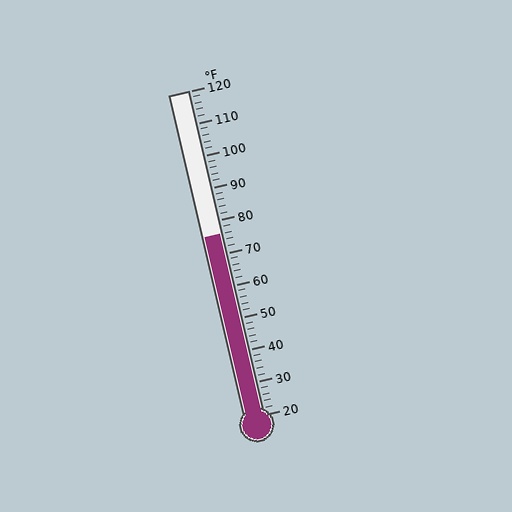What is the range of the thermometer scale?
The thermometer scale ranges from 20°F to 120°F.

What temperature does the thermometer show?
The thermometer shows approximately 76°F.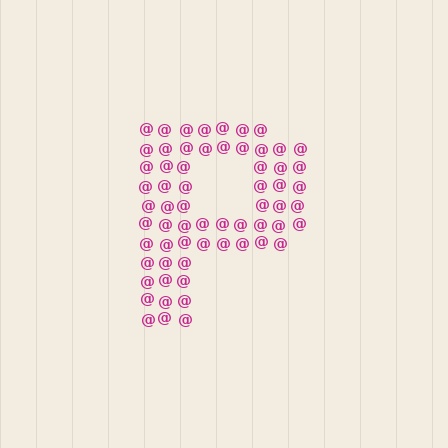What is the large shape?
The large shape is the letter P.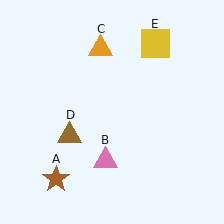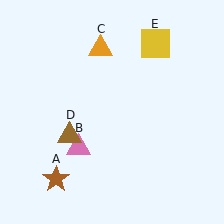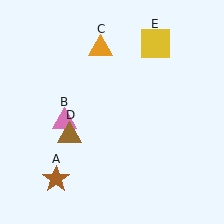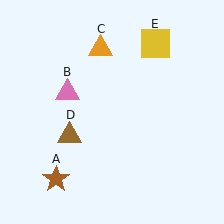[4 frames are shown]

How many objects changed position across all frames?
1 object changed position: pink triangle (object B).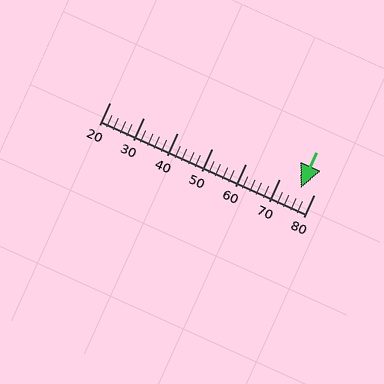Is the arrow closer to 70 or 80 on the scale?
The arrow is closer to 80.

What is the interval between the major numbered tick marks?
The major tick marks are spaced 10 units apart.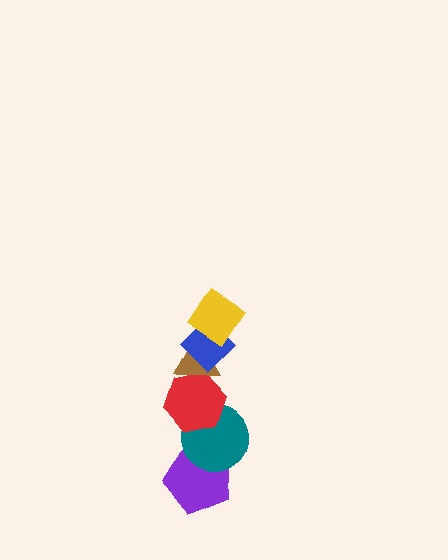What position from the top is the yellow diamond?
The yellow diamond is 1st from the top.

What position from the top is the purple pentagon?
The purple pentagon is 6th from the top.